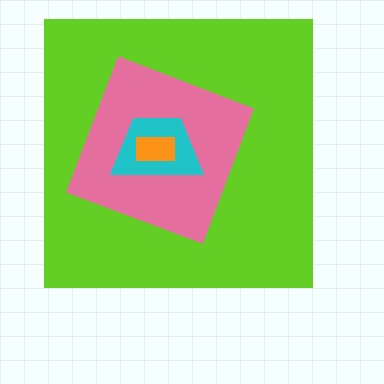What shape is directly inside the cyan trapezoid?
The orange rectangle.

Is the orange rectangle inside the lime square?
Yes.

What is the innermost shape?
The orange rectangle.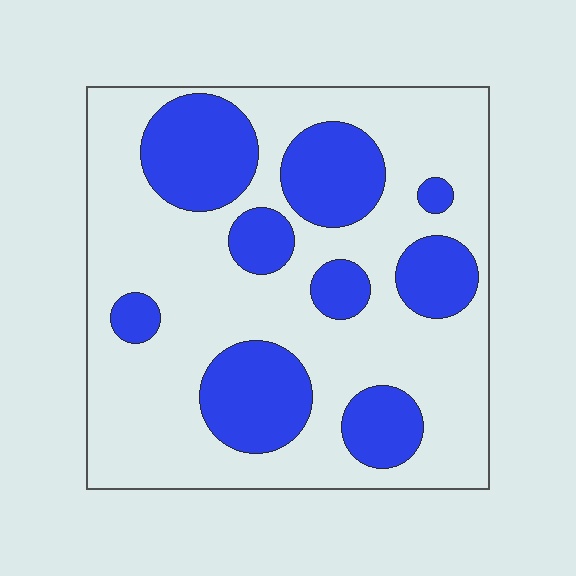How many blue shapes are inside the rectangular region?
9.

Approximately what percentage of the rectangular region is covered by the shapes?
Approximately 30%.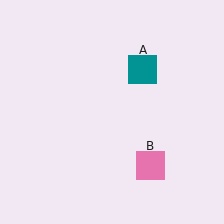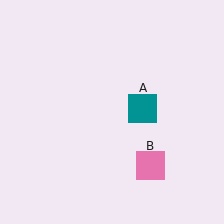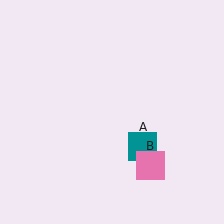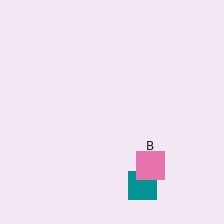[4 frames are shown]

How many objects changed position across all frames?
1 object changed position: teal square (object A).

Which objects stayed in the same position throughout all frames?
Pink square (object B) remained stationary.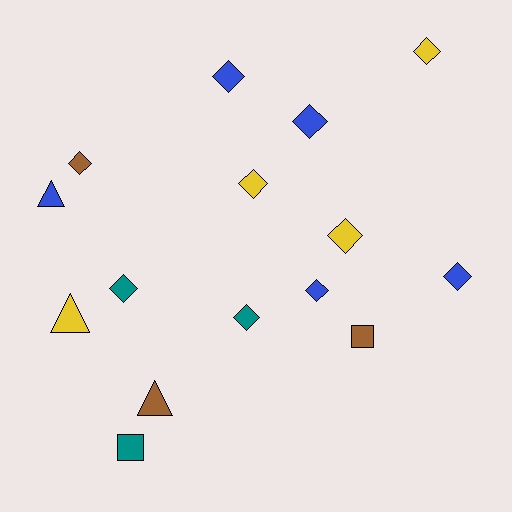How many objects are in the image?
There are 15 objects.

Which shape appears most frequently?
Diamond, with 10 objects.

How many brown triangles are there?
There is 1 brown triangle.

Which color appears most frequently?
Blue, with 5 objects.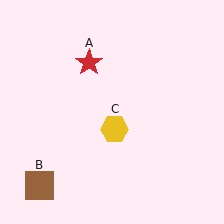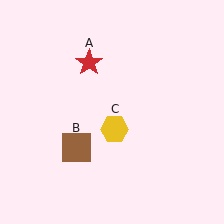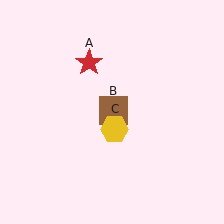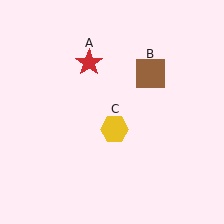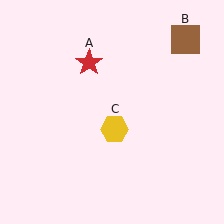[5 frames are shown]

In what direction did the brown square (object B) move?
The brown square (object B) moved up and to the right.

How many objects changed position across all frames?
1 object changed position: brown square (object B).